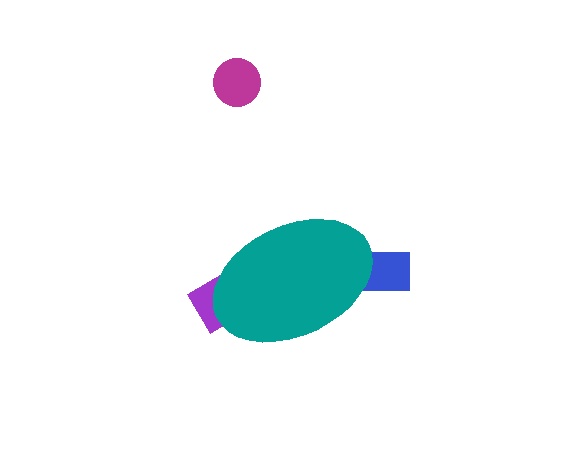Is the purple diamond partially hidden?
Yes, the purple diamond is partially hidden behind the teal ellipse.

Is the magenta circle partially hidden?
No, the magenta circle is fully visible.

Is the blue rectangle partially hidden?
Yes, the blue rectangle is partially hidden behind the teal ellipse.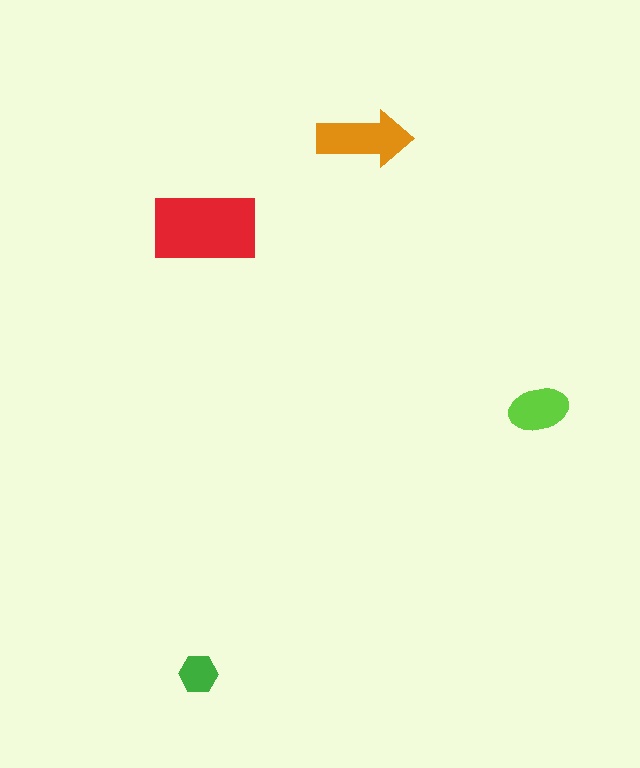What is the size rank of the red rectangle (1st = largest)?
1st.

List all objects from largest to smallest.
The red rectangle, the orange arrow, the lime ellipse, the green hexagon.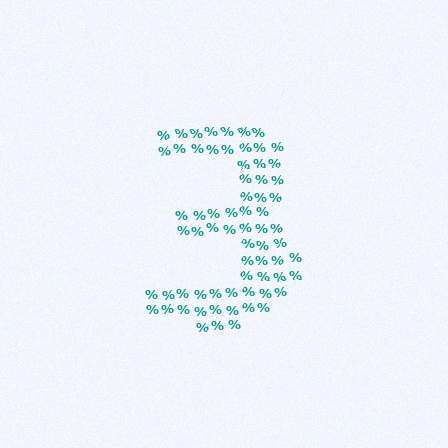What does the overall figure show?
The overall figure shows the digit 3.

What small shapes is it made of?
It is made of small percent signs.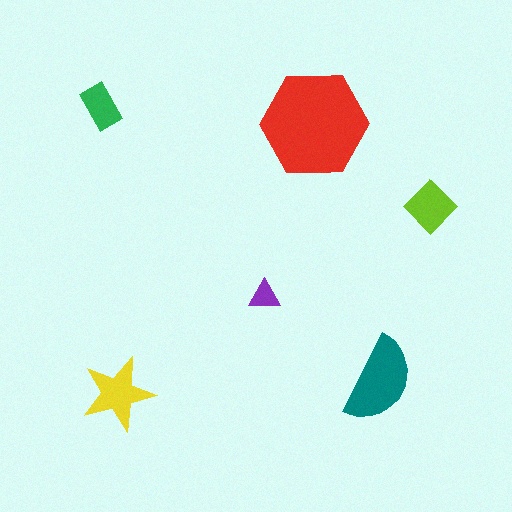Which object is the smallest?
The purple triangle.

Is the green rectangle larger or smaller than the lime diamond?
Smaller.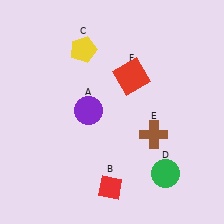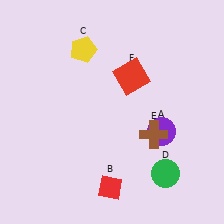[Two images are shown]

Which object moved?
The purple circle (A) moved right.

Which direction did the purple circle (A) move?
The purple circle (A) moved right.